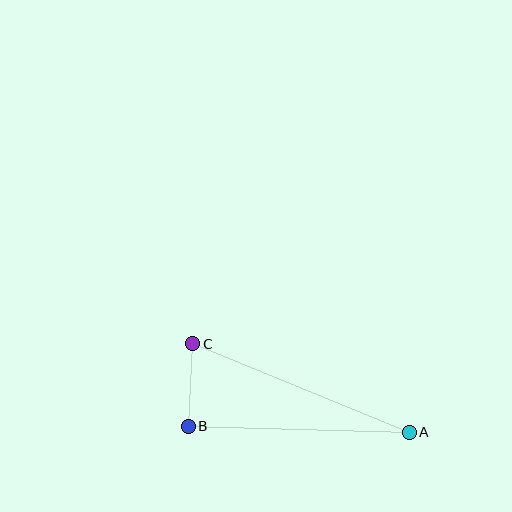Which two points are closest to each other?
Points B and C are closest to each other.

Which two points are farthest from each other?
Points A and C are farthest from each other.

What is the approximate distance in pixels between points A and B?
The distance between A and B is approximately 221 pixels.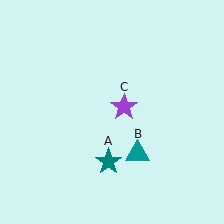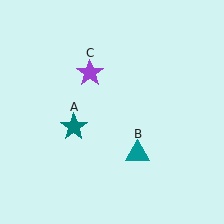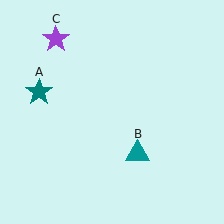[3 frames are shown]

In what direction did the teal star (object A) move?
The teal star (object A) moved up and to the left.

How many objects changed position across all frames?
2 objects changed position: teal star (object A), purple star (object C).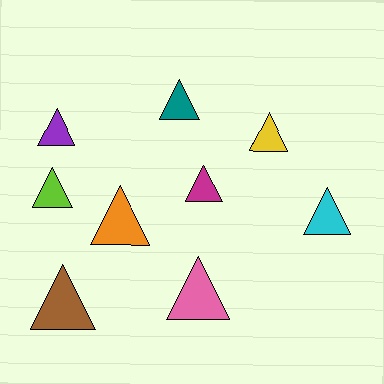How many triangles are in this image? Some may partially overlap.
There are 9 triangles.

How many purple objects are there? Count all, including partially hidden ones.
There is 1 purple object.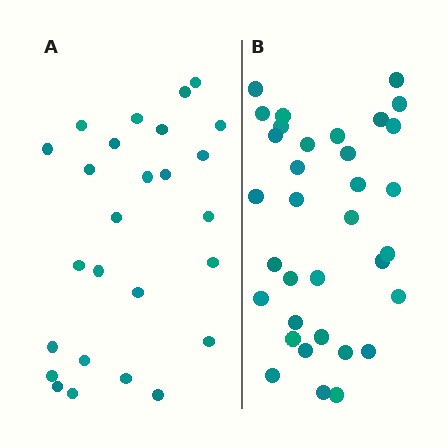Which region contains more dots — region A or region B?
Region B (the right region) has more dots.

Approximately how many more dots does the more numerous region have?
Region B has roughly 8 or so more dots than region A.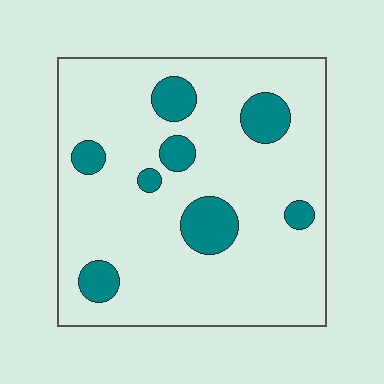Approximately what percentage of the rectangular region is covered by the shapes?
Approximately 15%.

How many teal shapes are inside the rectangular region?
8.